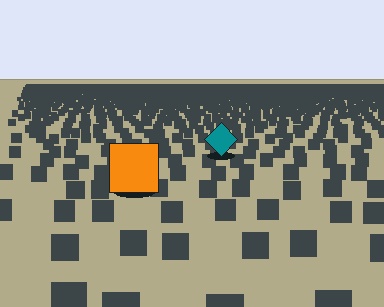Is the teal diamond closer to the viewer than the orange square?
No. The orange square is closer — you can tell from the texture gradient: the ground texture is coarser near it.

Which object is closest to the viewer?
The orange square is closest. The texture marks near it are larger and more spread out.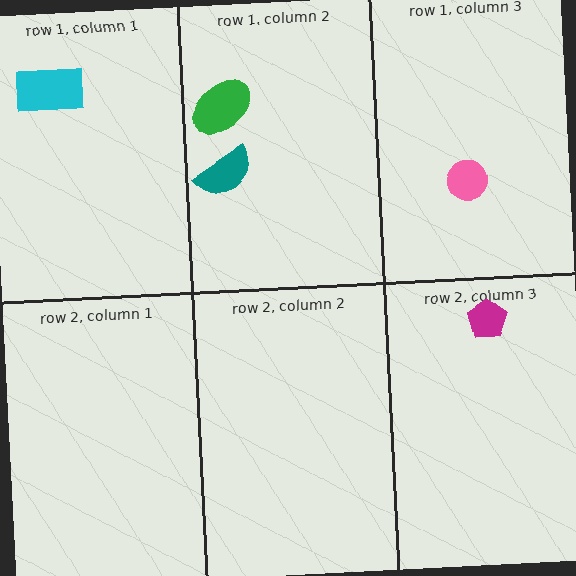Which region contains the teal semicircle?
The row 1, column 2 region.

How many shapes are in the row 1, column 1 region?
1.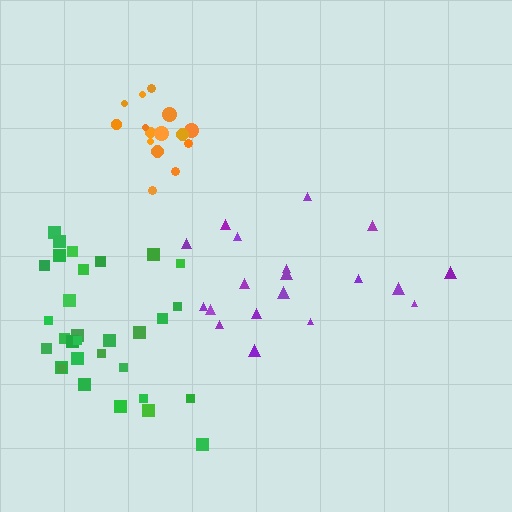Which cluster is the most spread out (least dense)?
Purple.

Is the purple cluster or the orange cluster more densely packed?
Orange.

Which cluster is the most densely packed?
Orange.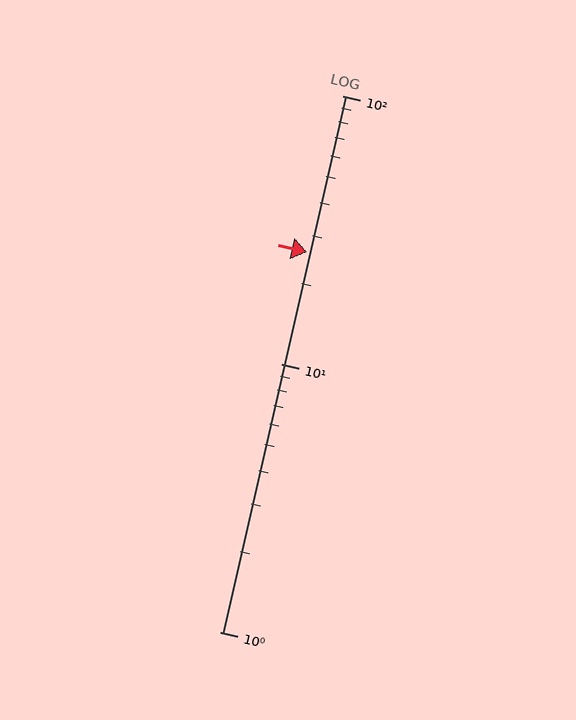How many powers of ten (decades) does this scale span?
The scale spans 2 decades, from 1 to 100.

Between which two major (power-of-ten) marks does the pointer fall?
The pointer is between 10 and 100.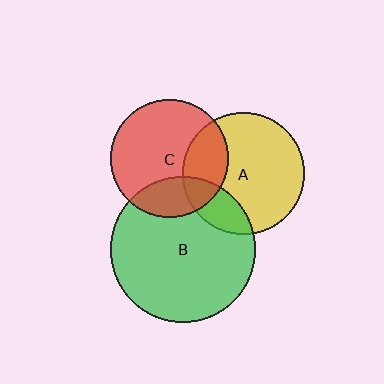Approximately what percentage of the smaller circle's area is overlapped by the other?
Approximately 25%.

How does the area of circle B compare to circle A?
Approximately 1.4 times.